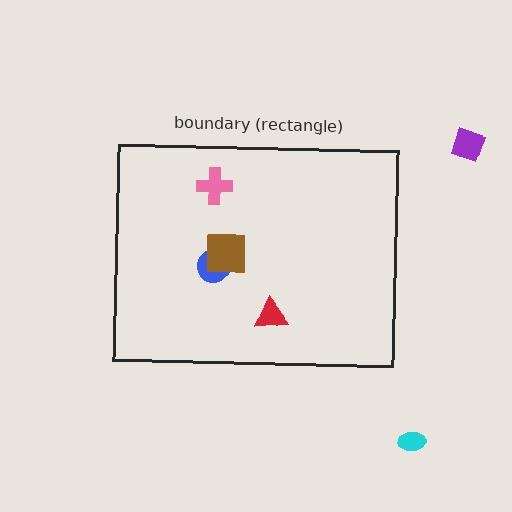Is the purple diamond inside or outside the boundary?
Outside.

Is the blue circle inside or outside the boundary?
Inside.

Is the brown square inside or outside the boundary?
Inside.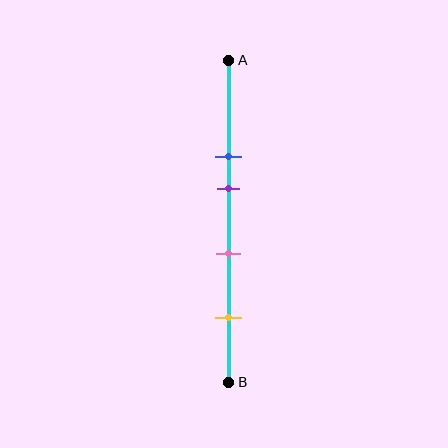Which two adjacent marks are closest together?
The blue and purple marks are the closest adjacent pair.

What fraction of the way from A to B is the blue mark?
The blue mark is approximately 30% (0.3) of the way from A to B.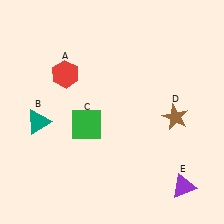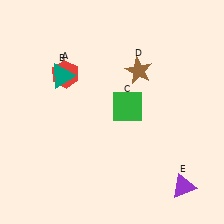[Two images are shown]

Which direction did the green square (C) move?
The green square (C) moved right.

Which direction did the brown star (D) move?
The brown star (D) moved up.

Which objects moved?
The objects that moved are: the teal triangle (B), the green square (C), the brown star (D).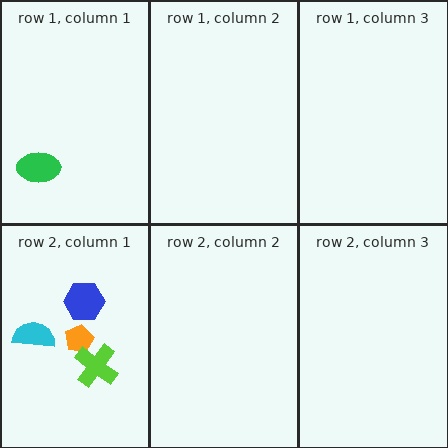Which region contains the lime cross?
The row 2, column 1 region.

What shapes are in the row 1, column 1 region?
The green ellipse.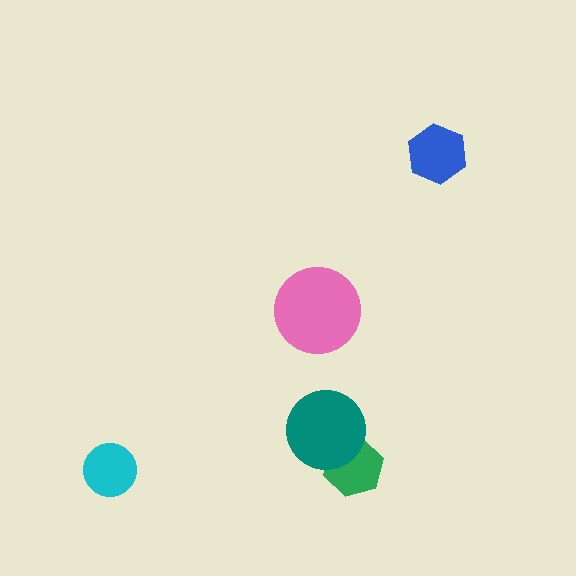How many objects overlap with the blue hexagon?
0 objects overlap with the blue hexagon.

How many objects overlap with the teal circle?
1 object overlaps with the teal circle.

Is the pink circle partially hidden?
No, no other shape covers it.